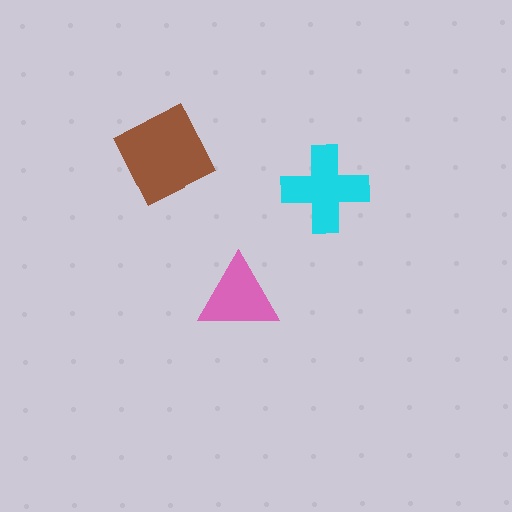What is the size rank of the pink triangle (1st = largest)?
3rd.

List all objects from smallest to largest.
The pink triangle, the cyan cross, the brown square.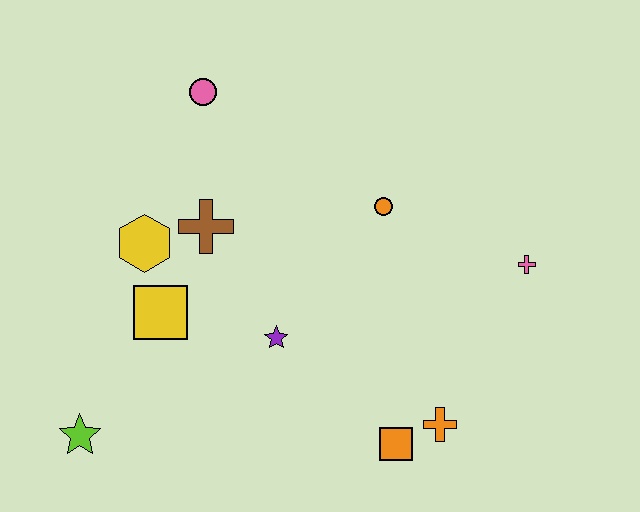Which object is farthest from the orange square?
The pink circle is farthest from the orange square.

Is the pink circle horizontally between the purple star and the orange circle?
No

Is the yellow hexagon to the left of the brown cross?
Yes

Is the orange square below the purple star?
Yes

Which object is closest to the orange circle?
The pink cross is closest to the orange circle.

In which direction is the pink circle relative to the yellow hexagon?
The pink circle is above the yellow hexagon.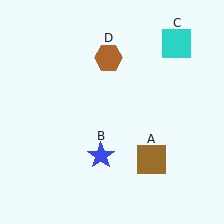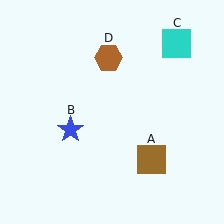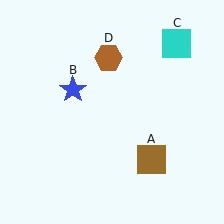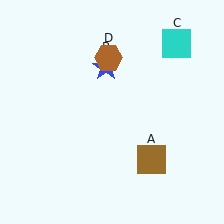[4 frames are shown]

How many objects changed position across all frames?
1 object changed position: blue star (object B).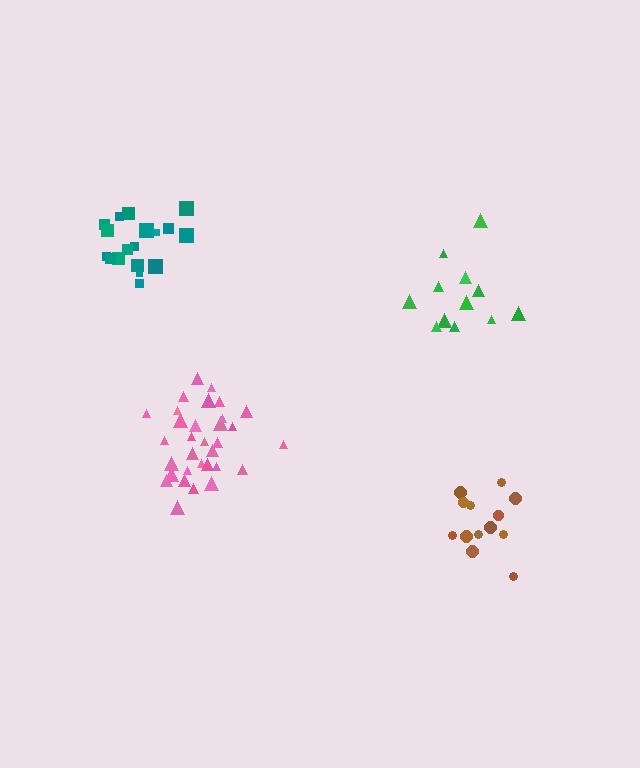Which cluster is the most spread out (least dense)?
Green.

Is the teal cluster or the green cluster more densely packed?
Teal.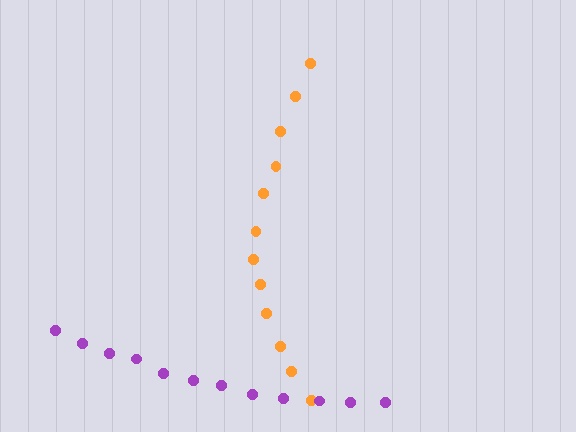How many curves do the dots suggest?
There are 2 distinct paths.